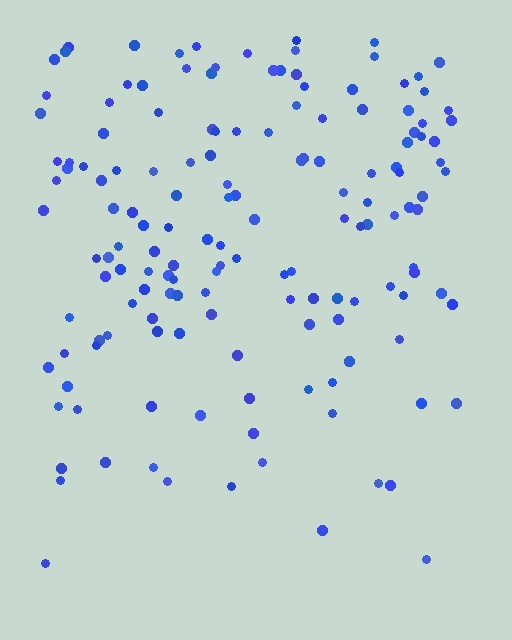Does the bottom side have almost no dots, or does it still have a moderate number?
Still a moderate number, just noticeably fewer than the top.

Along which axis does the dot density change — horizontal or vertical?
Vertical.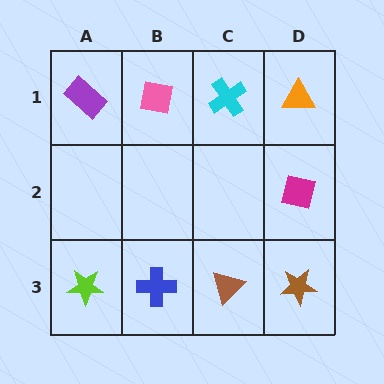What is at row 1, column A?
A purple rectangle.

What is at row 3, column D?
A brown star.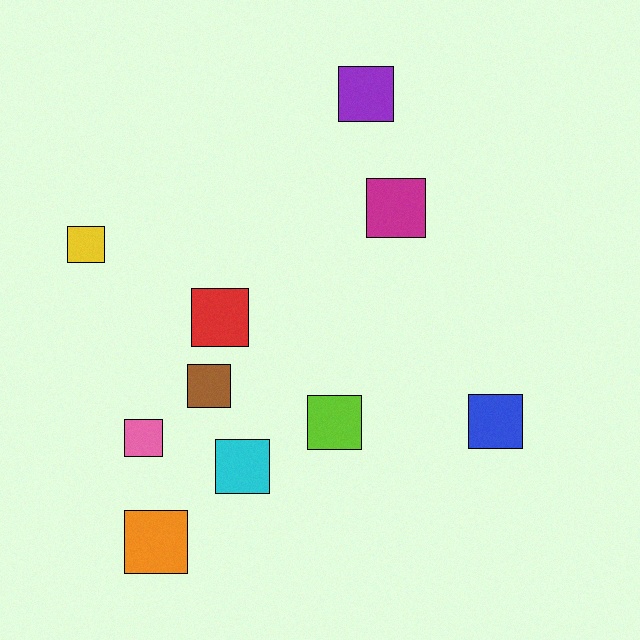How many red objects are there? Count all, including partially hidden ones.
There is 1 red object.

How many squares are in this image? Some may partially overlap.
There are 10 squares.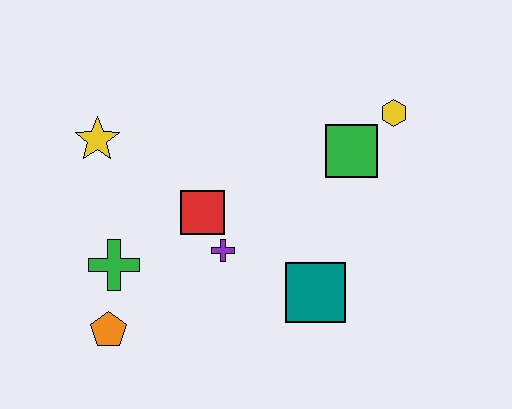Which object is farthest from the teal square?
The yellow star is farthest from the teal square.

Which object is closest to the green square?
The yellow hexagon is closest to the green square.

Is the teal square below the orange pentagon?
No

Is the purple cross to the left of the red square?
No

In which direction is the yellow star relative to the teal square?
The yellow star is to the left of the teal square.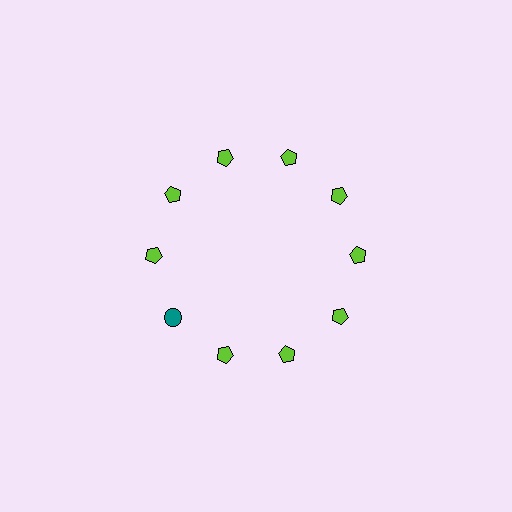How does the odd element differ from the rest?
It differs in both color (teal instead of lime) and shape (circle instead of pentagon).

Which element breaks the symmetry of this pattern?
The teal circle at roughly the 8 o'clock position breaks the symmetry. All other shapes are lime pentagons.